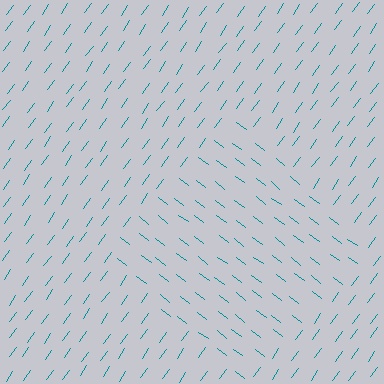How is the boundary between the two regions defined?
The boundary is defined purely by a change in line orientation (approximately 88 degrees difference). All lines are the same color and thickness.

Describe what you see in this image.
The image is filled with small teal line segments. A diamond region in the image has lines oriented differently from the surrounding lines, creating a visible texture boundary.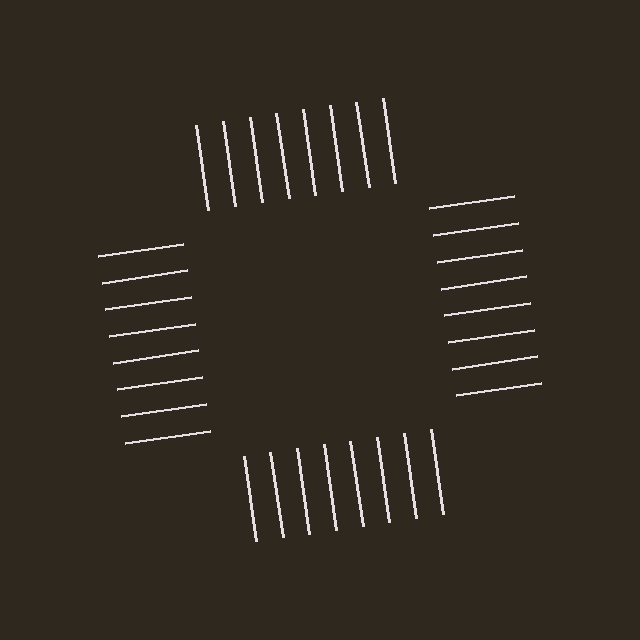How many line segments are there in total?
32 — 8 along each of the 4 edges.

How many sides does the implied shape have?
4 sides — the line-ends trace a square.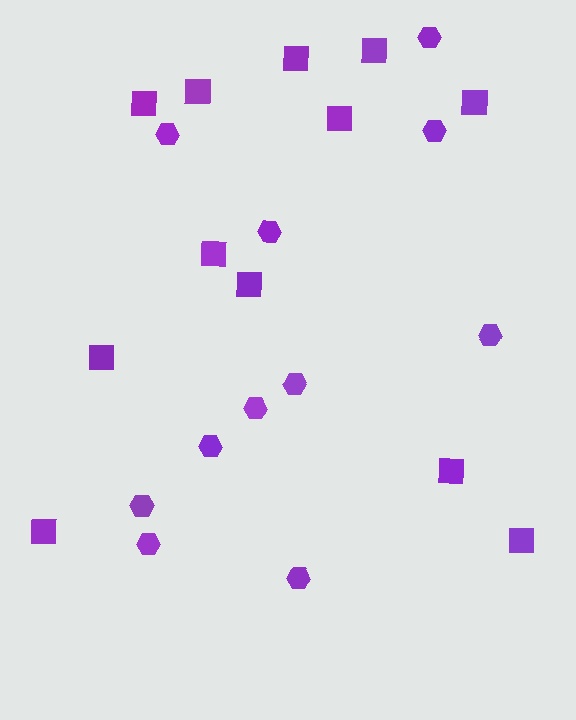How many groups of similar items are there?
There are 2 groups: one group of hexagons (11) and one group of squares (12).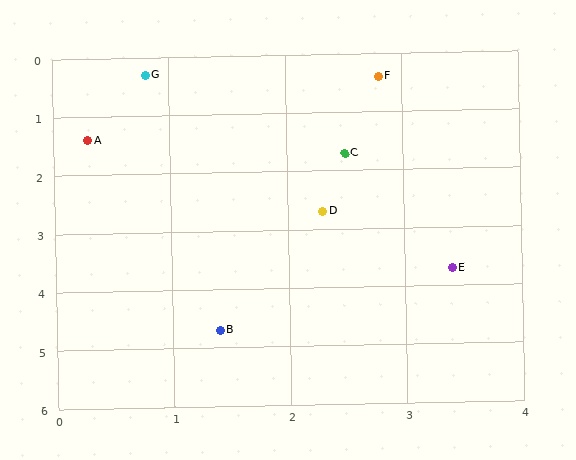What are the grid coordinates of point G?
Point G is at approximately (0.8, 0.3).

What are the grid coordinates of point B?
Point B is at approximately (1.4, 4.7).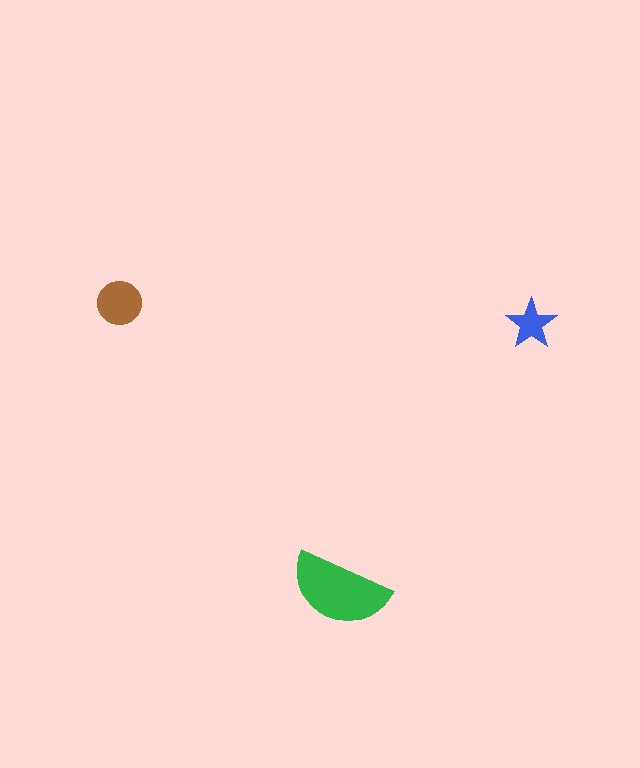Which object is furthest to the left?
The brown circle is leftmost.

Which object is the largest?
The green semicircle.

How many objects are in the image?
There are 3 objects in the image.